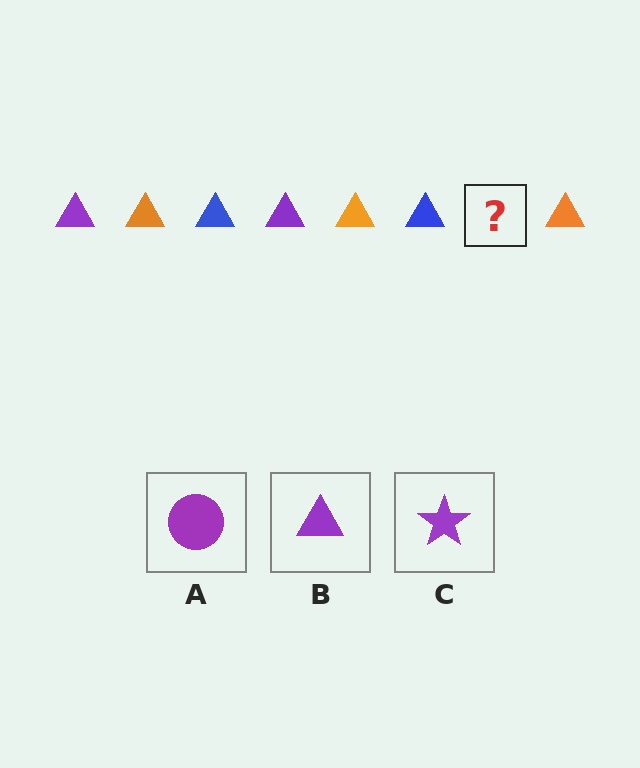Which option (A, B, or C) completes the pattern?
B.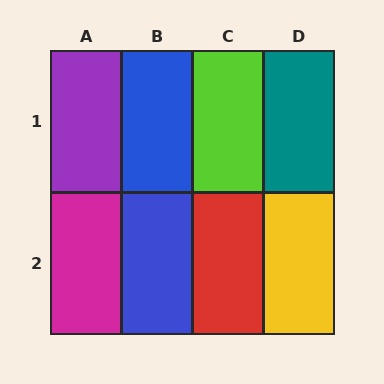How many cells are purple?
1 cell is purple.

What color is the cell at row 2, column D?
Yellow.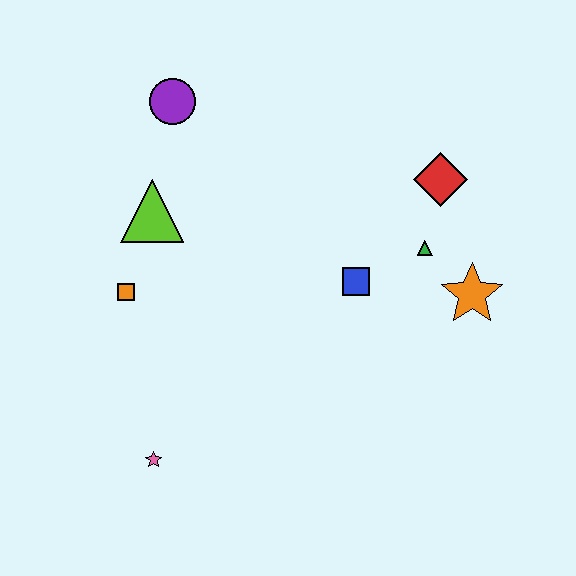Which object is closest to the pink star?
The orange square is closest to the pink star.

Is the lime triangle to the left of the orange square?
No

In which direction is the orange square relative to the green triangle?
The orange square is to the left of the green triangle.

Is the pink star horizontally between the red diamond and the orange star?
No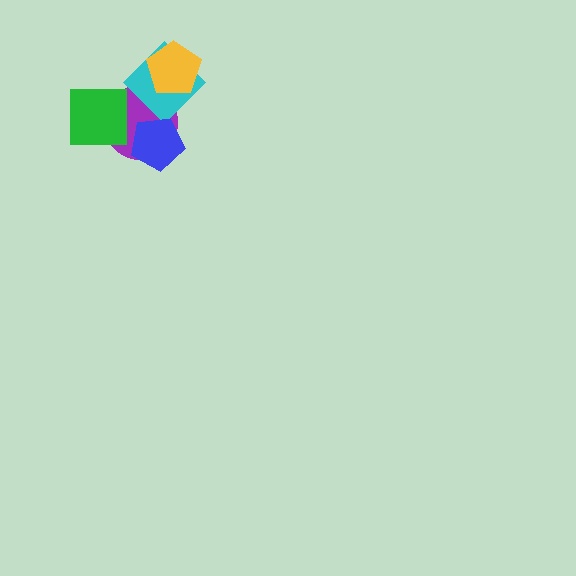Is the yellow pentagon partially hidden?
No, no other shape covers it.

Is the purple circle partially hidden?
Yes, it is partially covered by another shape.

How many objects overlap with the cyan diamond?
3 objects overlap with the cyan diamond.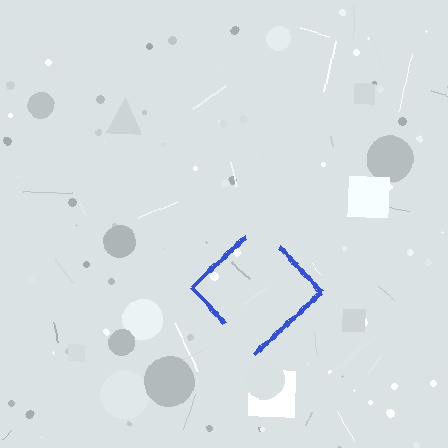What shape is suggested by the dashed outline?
The dashed outline suggests a diamond.